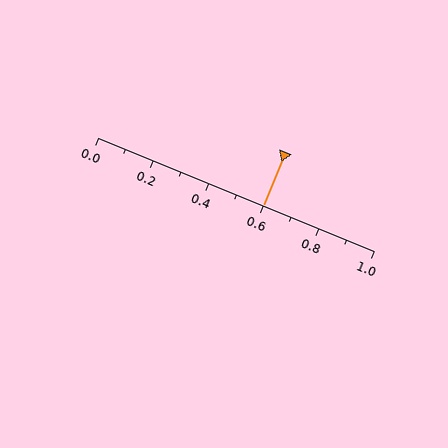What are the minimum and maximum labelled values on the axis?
The axis runs from 0.0 to 1.0.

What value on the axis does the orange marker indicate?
The marker indicates approximately 0.6.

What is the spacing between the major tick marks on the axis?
The major ticks are spaced 0.2 apart.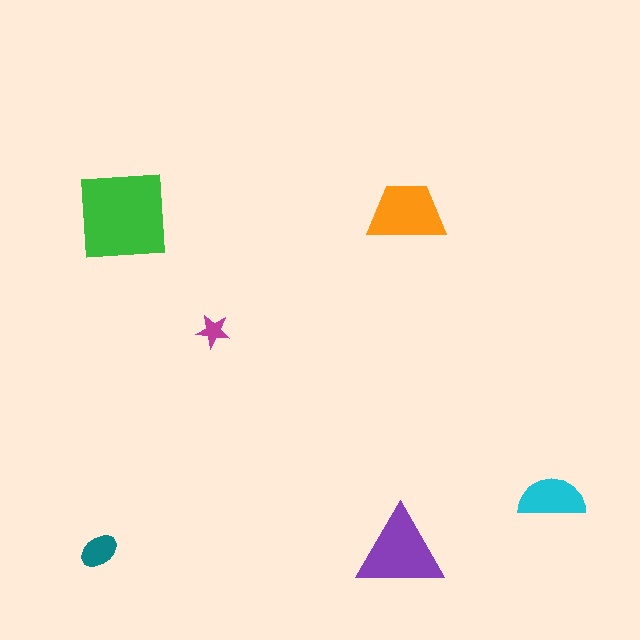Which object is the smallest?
The magenta star.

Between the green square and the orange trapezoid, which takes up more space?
The green square.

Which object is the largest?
The green square.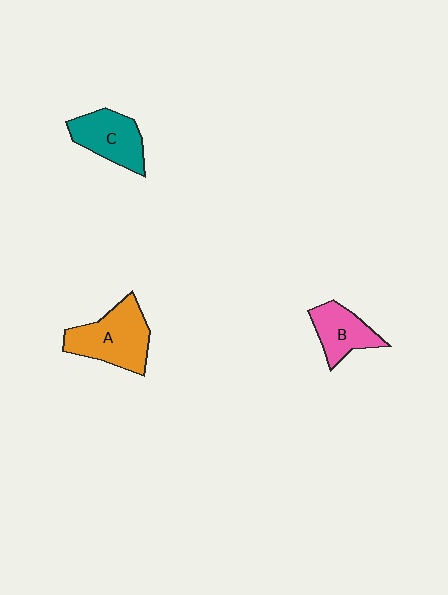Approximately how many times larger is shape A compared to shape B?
Approximately 1.5 times.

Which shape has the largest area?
Shape A (orange).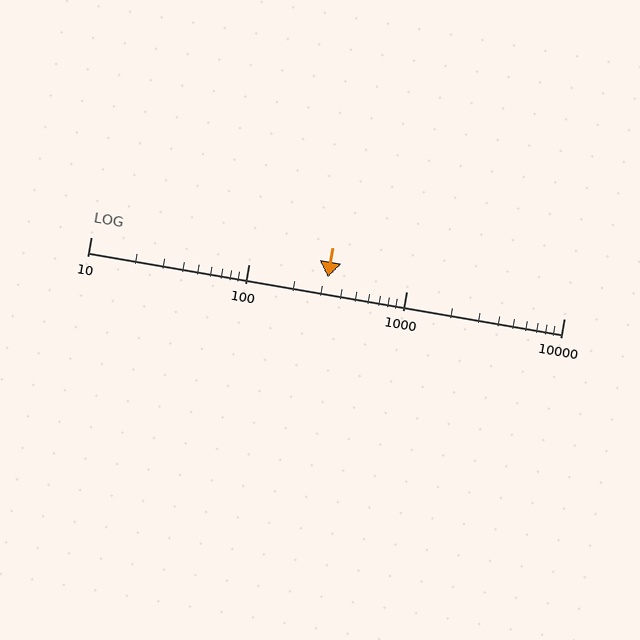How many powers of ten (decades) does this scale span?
The scale spans 3 decades, from 10 to 10000.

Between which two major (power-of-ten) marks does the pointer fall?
The pointer is between 100 and 1000.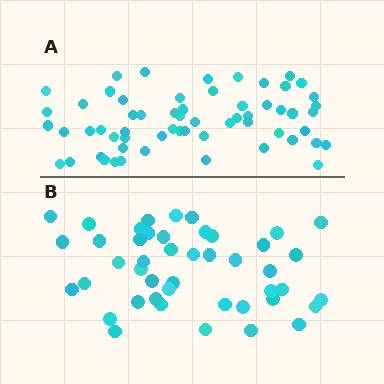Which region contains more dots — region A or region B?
Region A (the top region) has more dots.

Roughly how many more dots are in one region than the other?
Region A has approximately 15 more dots than region B.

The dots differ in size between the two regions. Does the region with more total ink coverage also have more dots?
No. Region B has more total ink coverage because its dots are larger, but region A actually contains more individual dots. Total area can be misleading — the number of items is what matters here.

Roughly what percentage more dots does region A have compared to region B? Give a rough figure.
About 35% more.